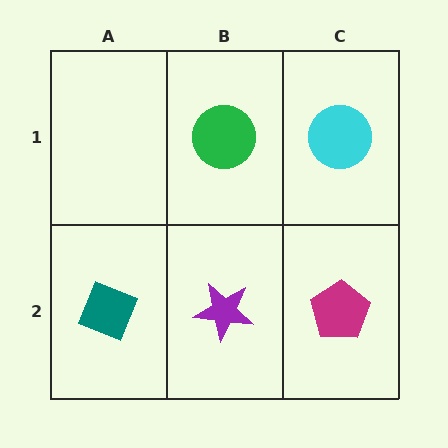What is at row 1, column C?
A cyan circle.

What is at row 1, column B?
A green circle.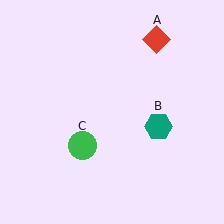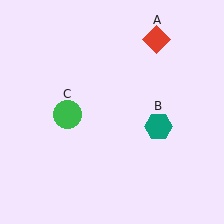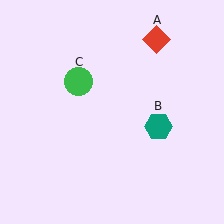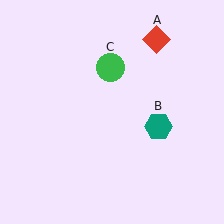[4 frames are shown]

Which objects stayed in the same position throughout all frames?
Red diamond (object A) and teal hexagon (object B) remained stationary.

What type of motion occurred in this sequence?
The green circle (object C) rotated clockwise around the center of the scene.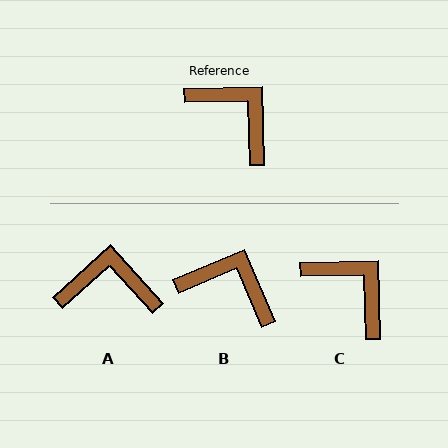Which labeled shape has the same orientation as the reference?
C.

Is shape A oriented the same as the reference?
No, it is off by about 41 degrees.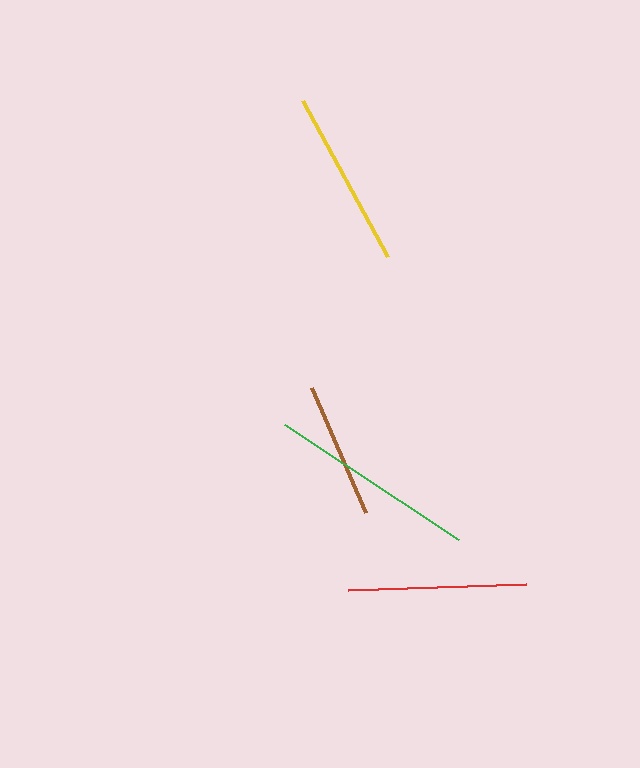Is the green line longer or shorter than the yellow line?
The green line is longer than the yellow line.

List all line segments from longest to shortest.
From longest to shortest: green, red, yellow, brown.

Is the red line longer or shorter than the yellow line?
The red line is longer than the yellow line.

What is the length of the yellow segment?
The yellow segment is approximately 178 pixels long.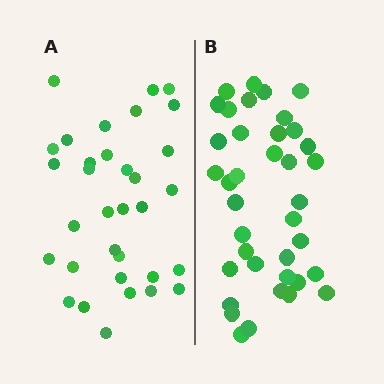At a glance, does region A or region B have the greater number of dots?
Region B (the right region) has more dots.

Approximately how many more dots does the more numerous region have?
Region B has about 5 more dots than region A.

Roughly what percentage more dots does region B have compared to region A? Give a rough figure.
About 15% more.